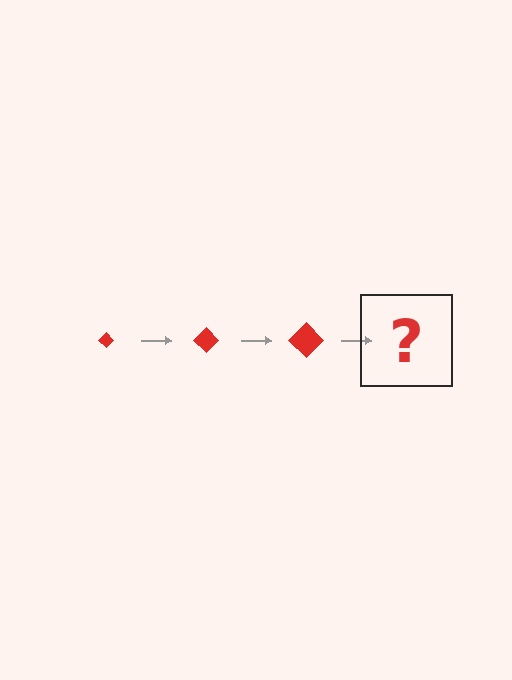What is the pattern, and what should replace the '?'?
The pattern is that the diamond gets progressively larger each step. The '?' should be a red diamond, larger than the previous one.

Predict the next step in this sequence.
The next step is a red diamond, larger than the previous one.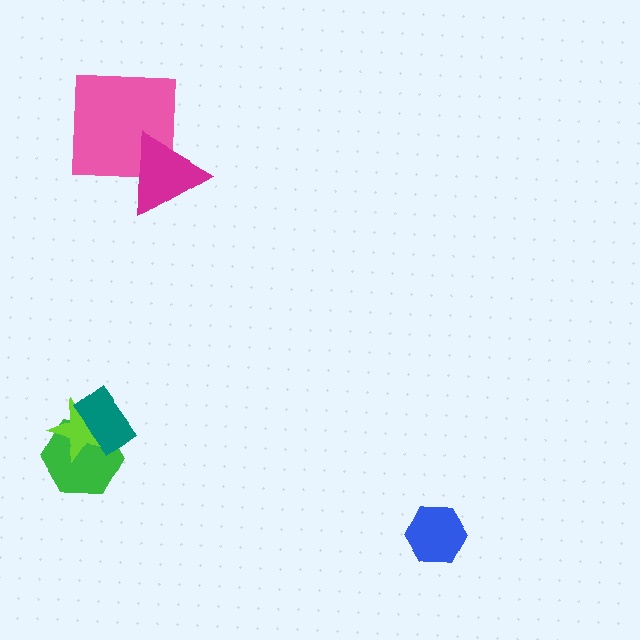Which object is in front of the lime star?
The teal rectangle is in front of the lime star.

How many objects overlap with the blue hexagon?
0 objects overlap with the blue hexagon.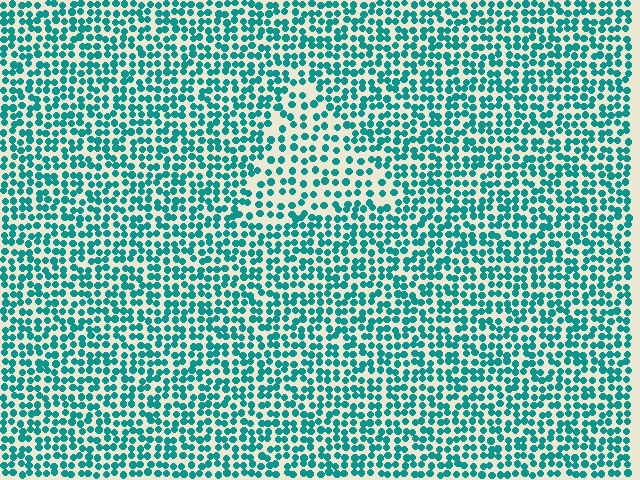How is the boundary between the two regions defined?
The boundary is defined by a change in element density (approximately 1.7x ratio). All elements are the same color, size, and shape.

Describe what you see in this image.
The image contains small teal elements arranged at two different densities. A triangle-shaped region is visible where the elements are less densely packed than the surrounding area.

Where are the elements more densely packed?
The elements are more densely packed outside the triangle boundary.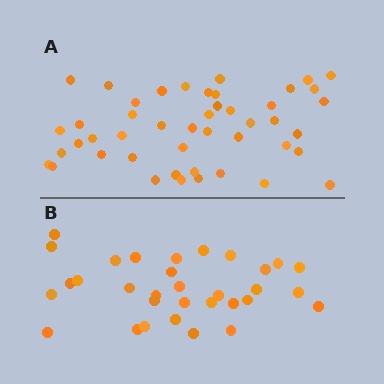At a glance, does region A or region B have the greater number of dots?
Region A (the top region) has more dots.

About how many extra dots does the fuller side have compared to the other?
Region A has approximately 15 more dots than region B.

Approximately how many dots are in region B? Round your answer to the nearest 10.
About 30 dots. (The exact count is 32, which rounds to 30.)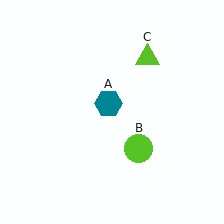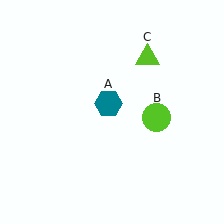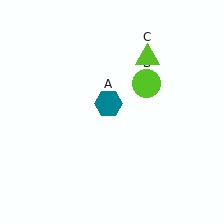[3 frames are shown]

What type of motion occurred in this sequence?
The lime circle (object B) rotated counterclockwise around the center of the scene.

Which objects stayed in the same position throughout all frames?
Teal hexagon (object A) and lime triangle (object C) remained stationary.